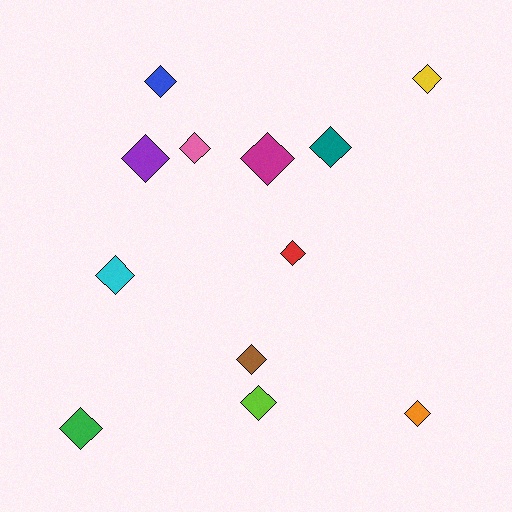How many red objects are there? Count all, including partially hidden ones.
There is 1 red object.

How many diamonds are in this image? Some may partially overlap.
There are 12 diamonds.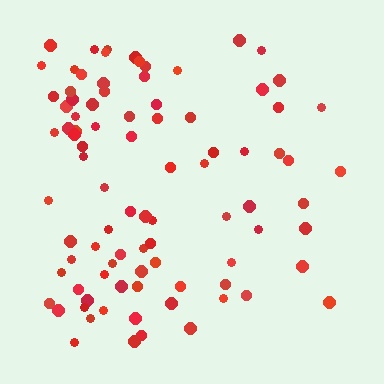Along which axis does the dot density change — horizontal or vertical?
Horizontal.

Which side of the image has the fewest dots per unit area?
The right.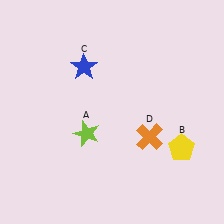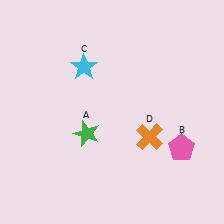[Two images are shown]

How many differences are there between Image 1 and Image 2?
There are 3 differences between the two images.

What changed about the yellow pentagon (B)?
In Image 1, B is yellow. In Image 2, it changed to pink.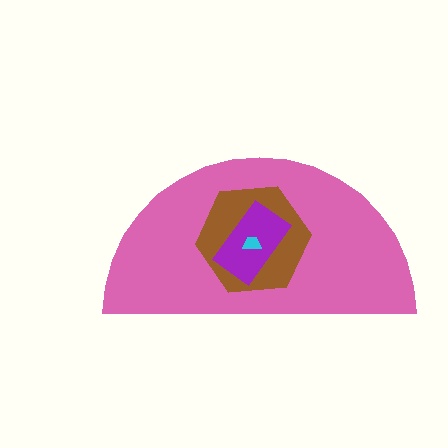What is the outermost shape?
The pink semicircle.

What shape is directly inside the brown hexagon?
The purple rectangle.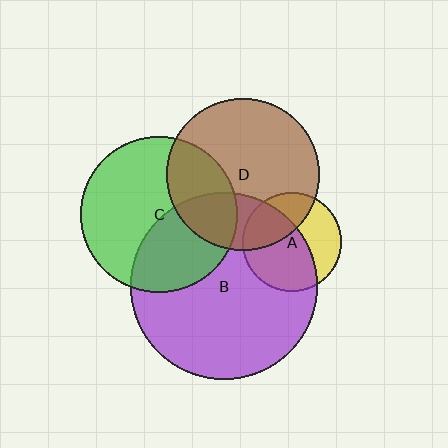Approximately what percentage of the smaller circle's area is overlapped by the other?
Approximately 40%.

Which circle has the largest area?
Circle B (purple).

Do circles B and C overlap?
Yes.